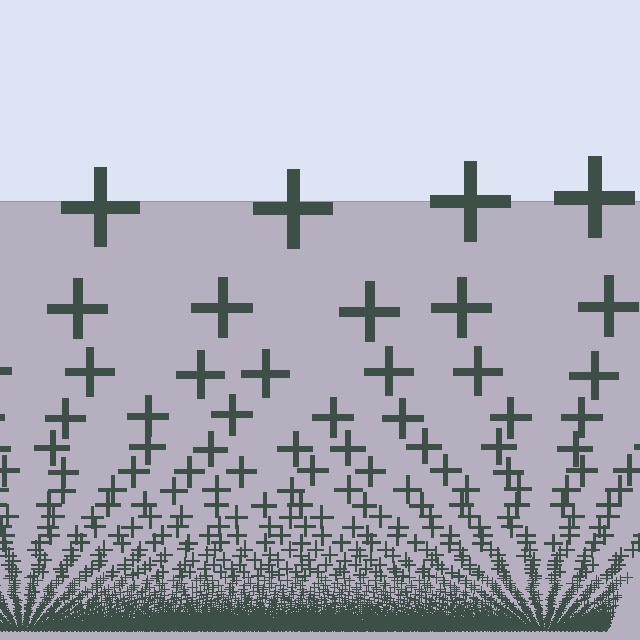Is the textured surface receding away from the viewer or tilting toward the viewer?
The surface appears to tilt toward the viewer. Texture elements get larger and sparser toward the top.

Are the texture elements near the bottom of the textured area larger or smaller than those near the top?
Smaller. The gradient is inverted — elements near the bottom are smaller and denser.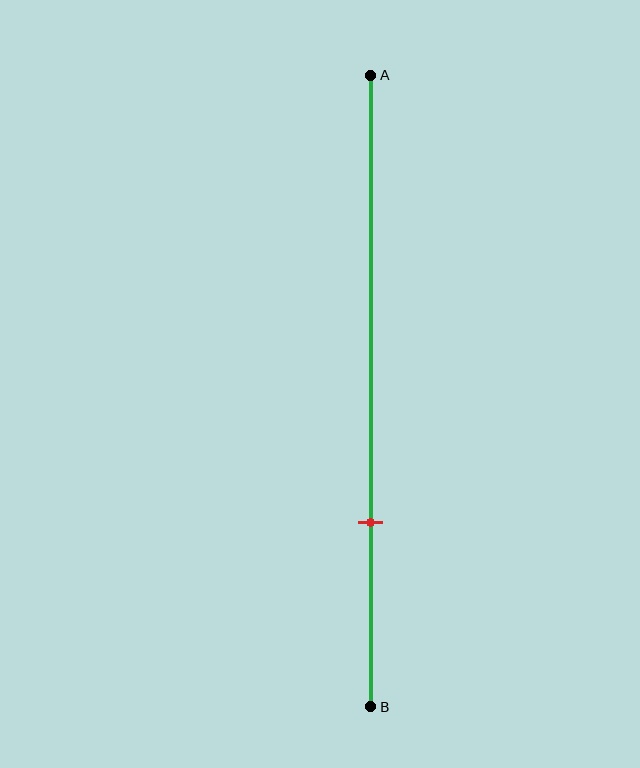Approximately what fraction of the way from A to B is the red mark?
The red mark is approximately 70% of the way from A to B.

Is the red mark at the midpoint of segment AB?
No, the mark is at about 70% from A, not at the 50% midpoint.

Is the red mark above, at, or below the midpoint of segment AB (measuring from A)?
The red mark is below the midpoint of segment AB.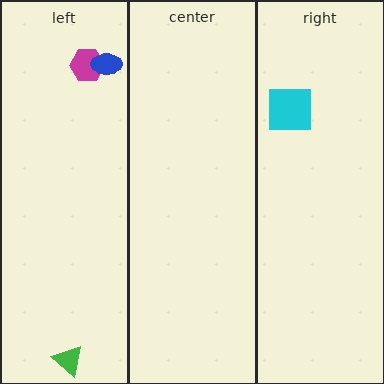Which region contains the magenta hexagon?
The left region.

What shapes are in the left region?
The magenta hexagon, the green triangle, the blue ellipse.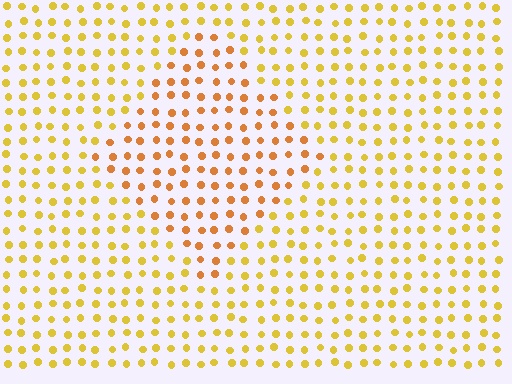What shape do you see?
I see a diamond.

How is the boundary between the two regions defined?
The boundary is defined purely by a slight shift in hue (about 26 degrees). Spacing, size, and orientation are identical on both sides.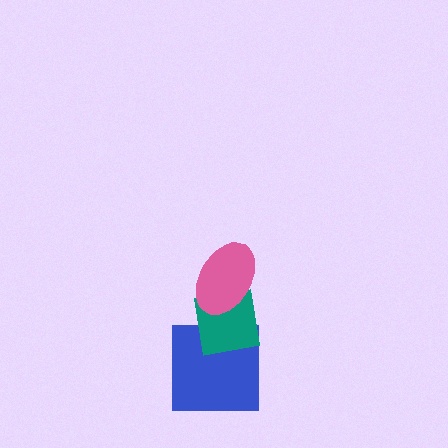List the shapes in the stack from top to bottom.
From top to bottom: the pink ellipse, the teal square, the blue square.